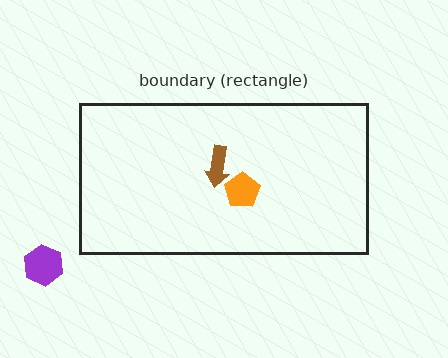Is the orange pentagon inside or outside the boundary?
Inside.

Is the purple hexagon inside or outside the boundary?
Outside.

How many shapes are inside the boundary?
2 inside, 1 outside.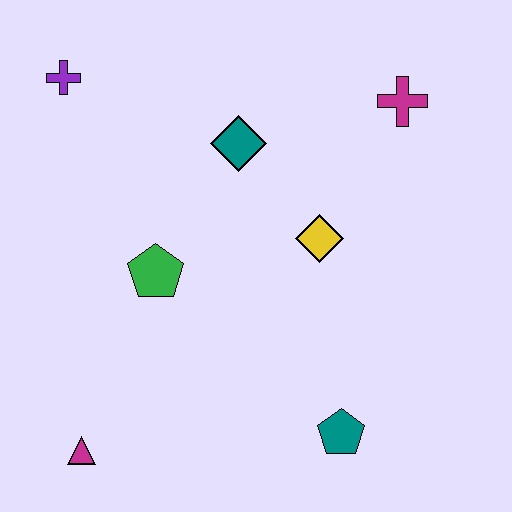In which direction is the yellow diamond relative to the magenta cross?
The yellow diamond is below the magenta cross.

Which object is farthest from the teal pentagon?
The purple cross is farthest from the teal pentagon.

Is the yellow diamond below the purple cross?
Yes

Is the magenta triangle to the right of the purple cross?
Yes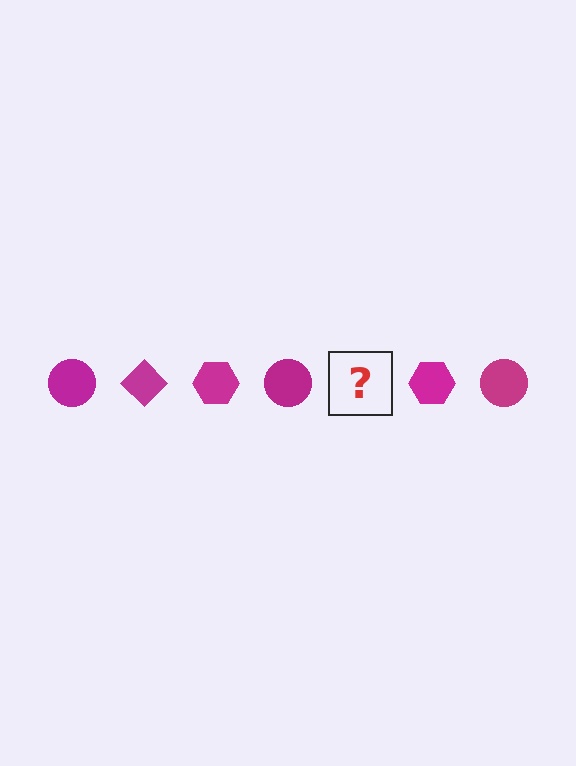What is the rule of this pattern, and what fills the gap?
The rule is that the pattern cycles through circle, diamond, hexagon shapes in magenta. The gap should be filled with a magenta diamond.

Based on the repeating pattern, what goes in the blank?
The blank should be a magenta diamond.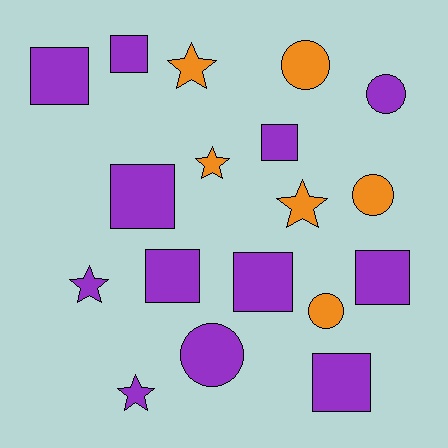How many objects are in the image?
There are 18 objects.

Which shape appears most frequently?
Square, with 8 objects.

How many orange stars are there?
There are 3 orange stars.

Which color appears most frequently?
Purple, with 12 objects.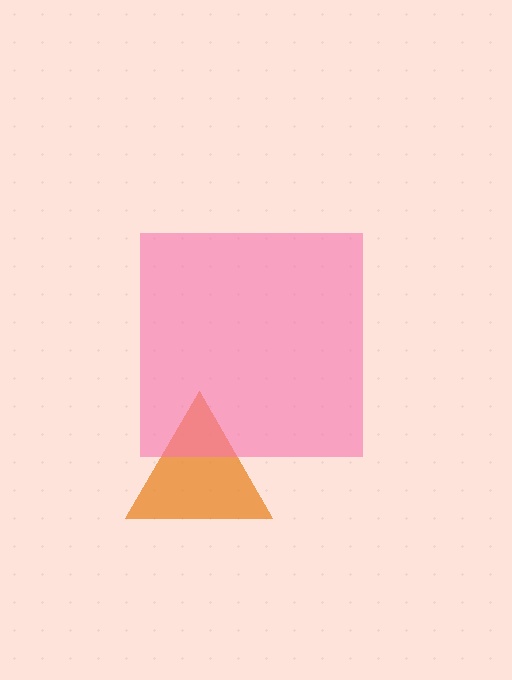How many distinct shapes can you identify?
There are 2 distinct shapes: an orange triangle, a pink square.